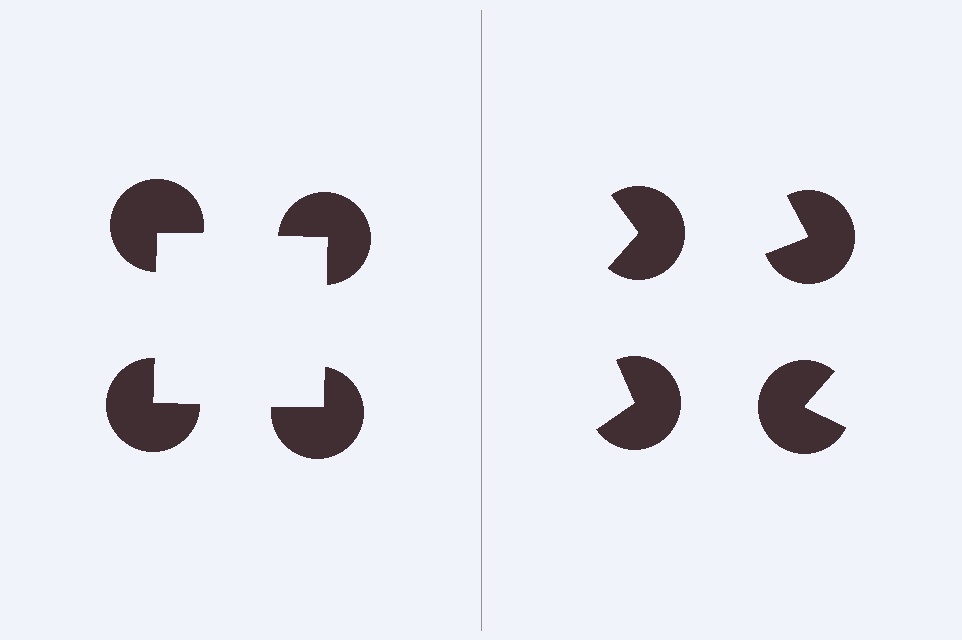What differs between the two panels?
The pac-man discs are positioned identically on both sides; only the wedge orientations differ. On the left they align to a square; on the right they are misaligned.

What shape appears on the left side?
An illusory square.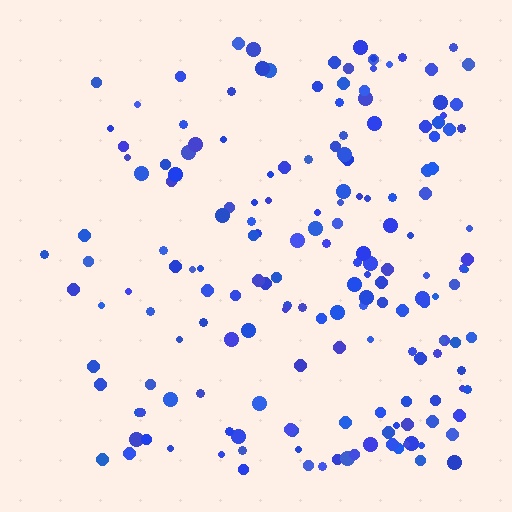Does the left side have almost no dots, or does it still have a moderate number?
Still a moderate number, just noticeably fewer than the right.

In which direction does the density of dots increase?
From left to right, with the right side densest.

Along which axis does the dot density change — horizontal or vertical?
Horizontal.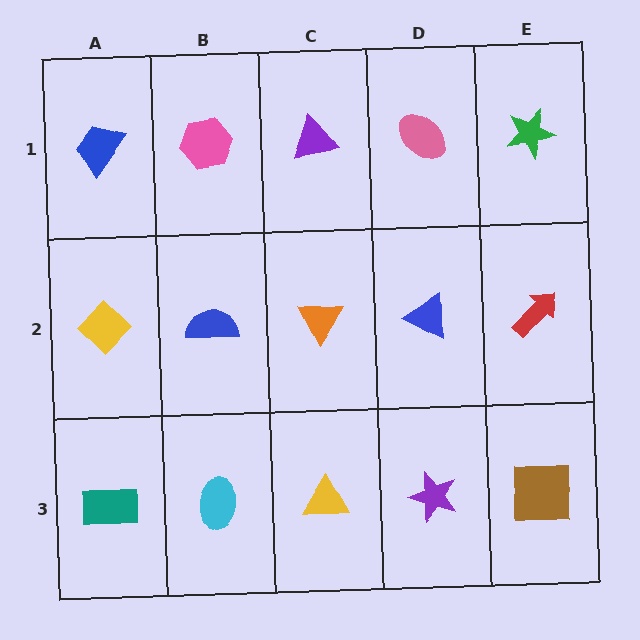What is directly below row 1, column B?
A blue semicircle.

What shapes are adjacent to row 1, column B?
A blue semicircle (row 2, column B), a blue trapezoid (row 1, column A), a purple triangle (row 1, column C).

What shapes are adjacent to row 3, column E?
A red arrow (row 2, column E), a purple star (row 3, column D).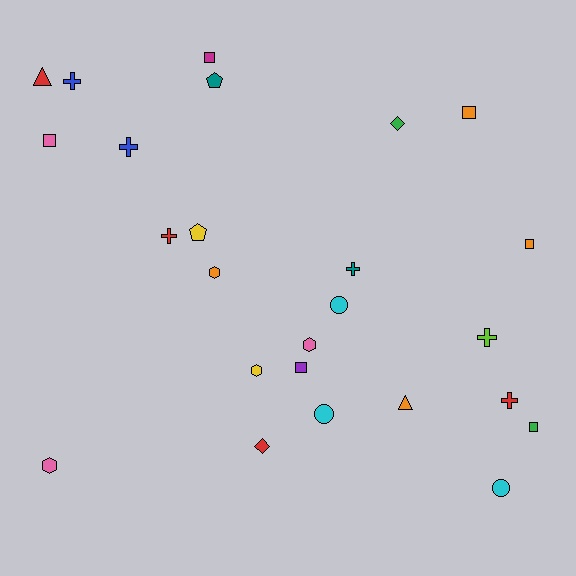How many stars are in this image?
There are no stars.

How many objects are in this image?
There are 25 objects.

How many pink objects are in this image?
There are 3 pink objects.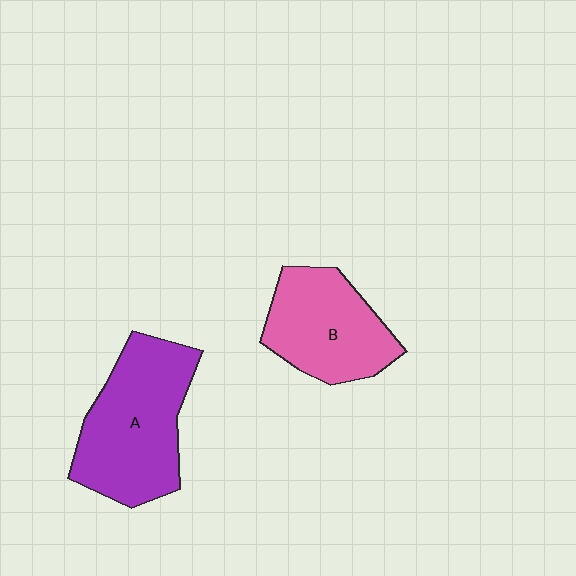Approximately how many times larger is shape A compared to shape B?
Approximately 1.3 times.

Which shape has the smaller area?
Shape B (pink).